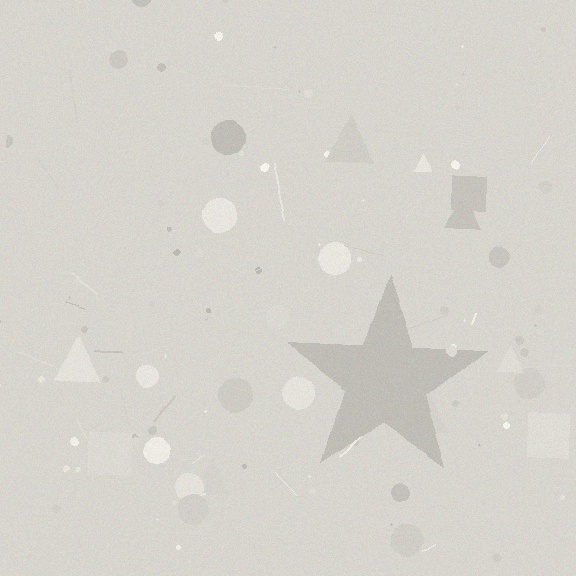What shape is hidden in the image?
A star is hidden in the image.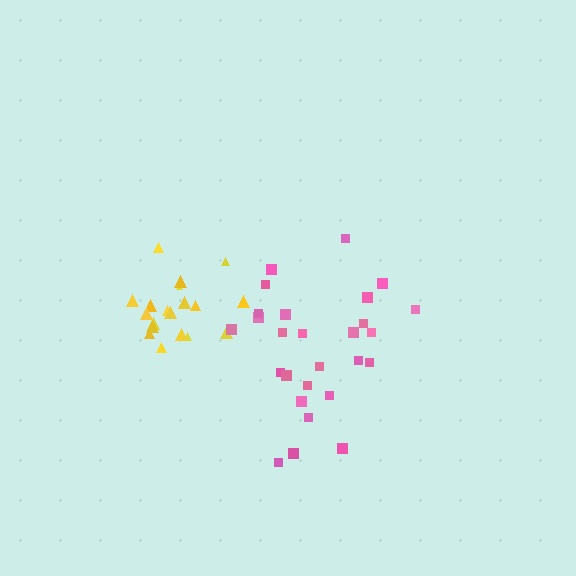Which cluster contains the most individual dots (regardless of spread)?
Pink (27).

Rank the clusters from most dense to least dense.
yellow, pink.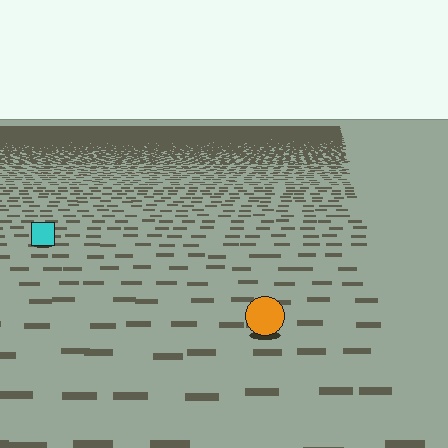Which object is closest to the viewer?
The orange circle is closest. The texture marks near it are larger and more spread out.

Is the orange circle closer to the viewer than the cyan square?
Yes. The orange circle is closer — you can tell from the texture gradient: the ground texture is coarser near it.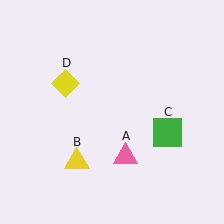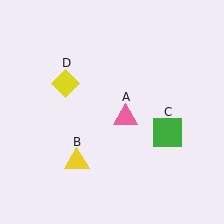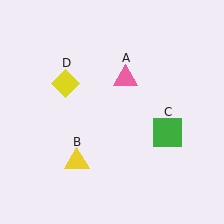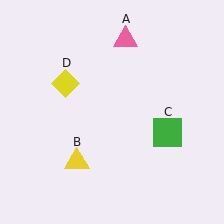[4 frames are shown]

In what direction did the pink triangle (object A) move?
The pink triangle (object A) moved up.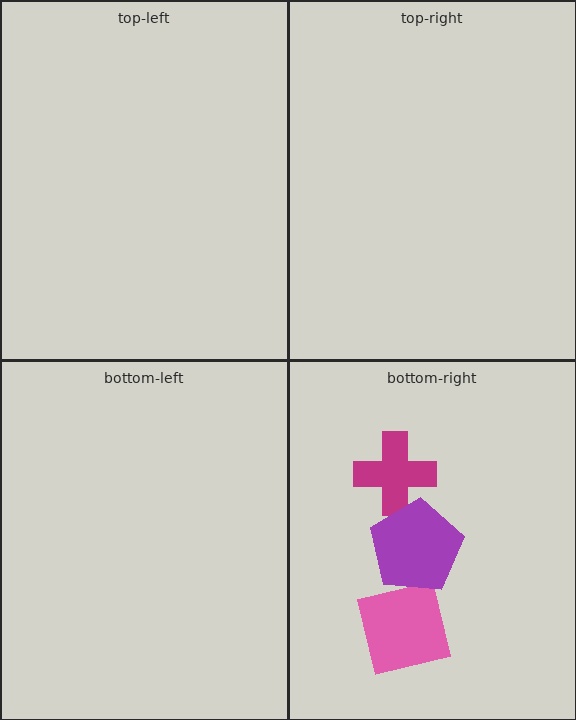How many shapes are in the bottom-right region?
3.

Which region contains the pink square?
The bottom-right region.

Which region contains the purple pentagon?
The bottom-right region.